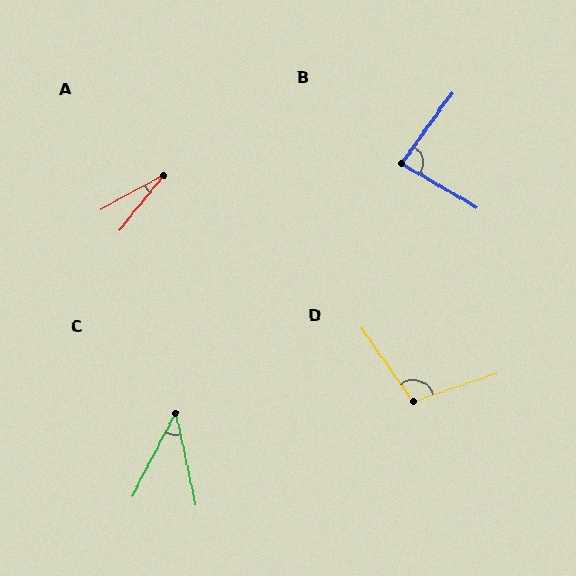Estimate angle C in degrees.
Approximately 40 degrees.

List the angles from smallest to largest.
A (23°), C (40°), B (84°), D (106°).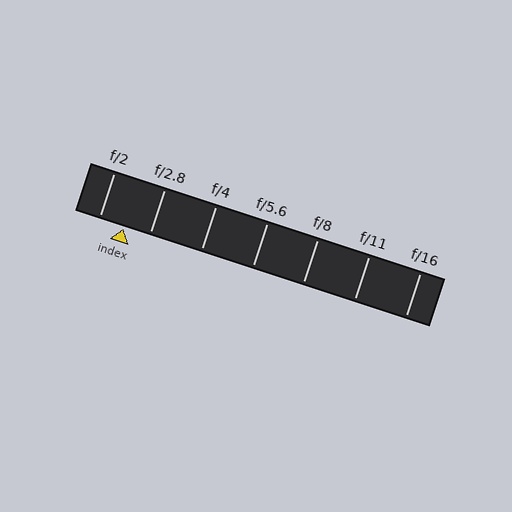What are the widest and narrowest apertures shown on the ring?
The widest aperture shown is f/2 and the narrowest is f/16.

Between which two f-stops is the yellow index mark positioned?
The index mark is between f/2 and f/2.8.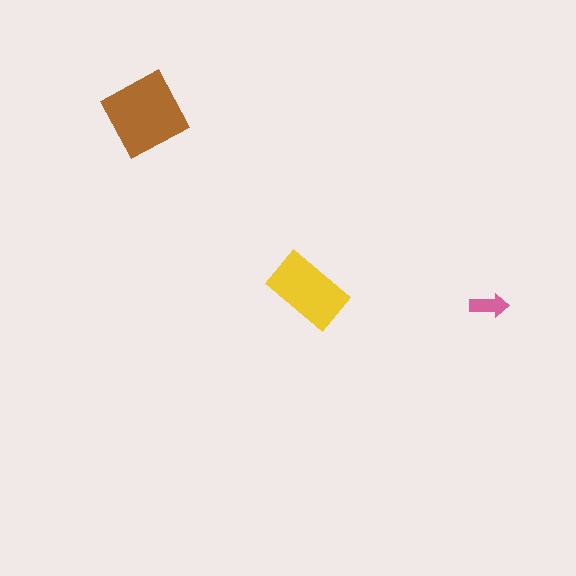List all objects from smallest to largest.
The pink arrow, the yellow rectangle, the brown square.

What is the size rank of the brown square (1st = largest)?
1st.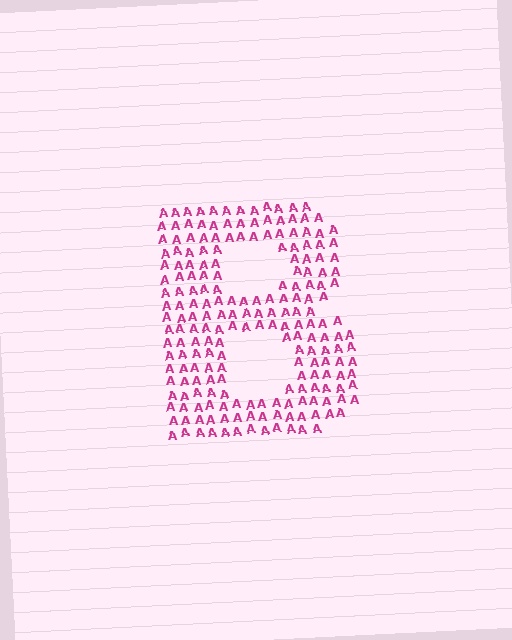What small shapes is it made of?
It is made of small letter A's.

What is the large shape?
The large shape is the letter B.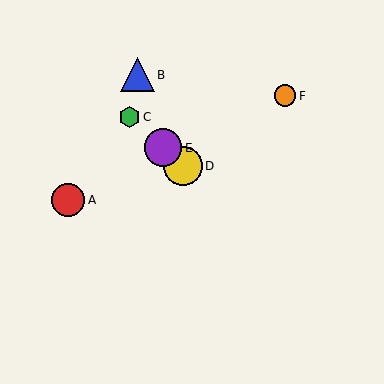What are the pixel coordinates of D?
Object D is at (183, 166).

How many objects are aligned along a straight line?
3 objects (C, D, E) are aligned along a straight line.